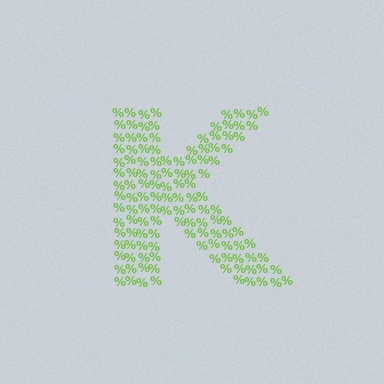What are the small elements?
The small elements are percent signs.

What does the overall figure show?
The overall figure shows the letter K.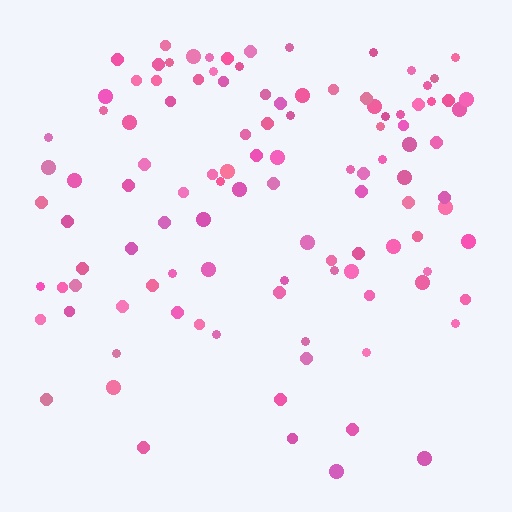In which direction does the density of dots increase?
From bottom to top, with the top side densest.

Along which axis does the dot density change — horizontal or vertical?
Vertical.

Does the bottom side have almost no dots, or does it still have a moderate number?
Still a moderate number, just noticeably fewer than the top.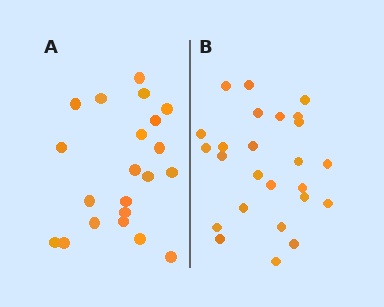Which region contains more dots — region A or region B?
Region B (the right region) has more dots.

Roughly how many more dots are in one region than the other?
Region B has about 4 more dots than region A.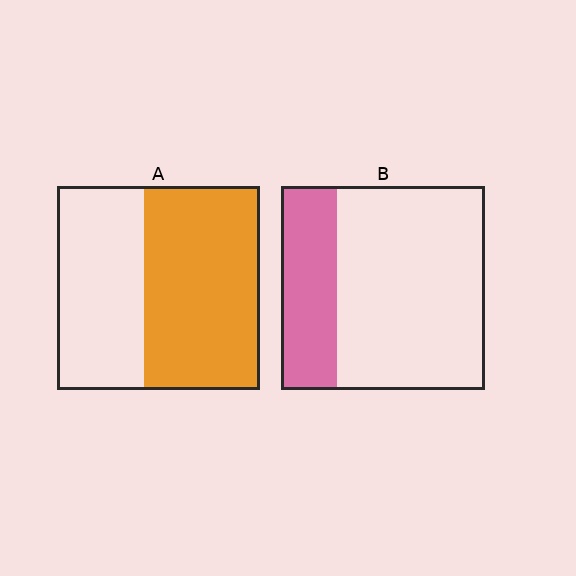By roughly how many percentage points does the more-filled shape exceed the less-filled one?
By roughly 30 percentage points (A over B).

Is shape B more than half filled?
No.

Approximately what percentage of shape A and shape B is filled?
A is approximately 55% and B is approximately 25%.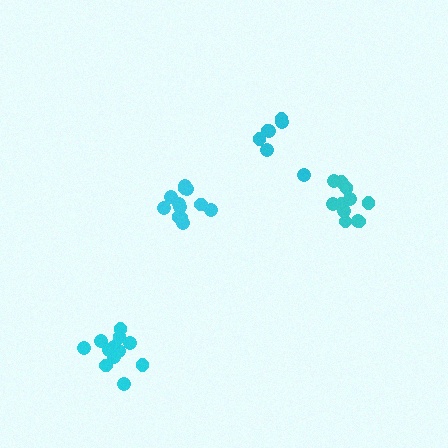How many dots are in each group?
Group 1: 11 dots, Group 2: 12 dots, Group 3: 7 dots, Group 4: 12 dots (42 total).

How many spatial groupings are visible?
There are 4 spatial groupings.